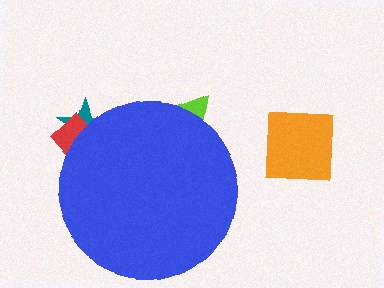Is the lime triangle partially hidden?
Yes, the lime triangle is partially hidden behind the blue circle.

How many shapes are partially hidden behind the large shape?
4 shapes are partially hidden.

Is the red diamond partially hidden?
Yes, the red diamond is partially hidden behind the blue circle.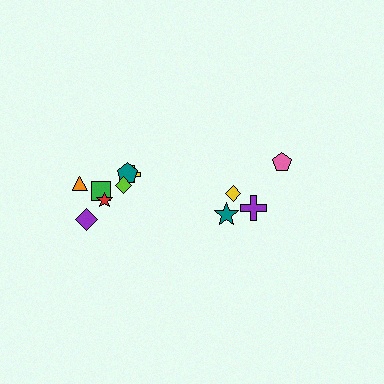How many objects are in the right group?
There are 4 objects.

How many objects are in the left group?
There are 7 objects.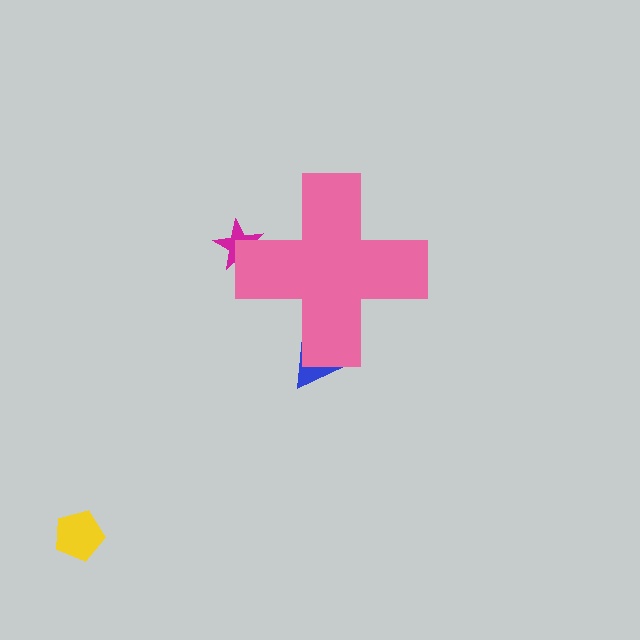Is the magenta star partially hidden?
Yes, the magenta star is partially hidden behind the pink cross.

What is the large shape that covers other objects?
A pink cross.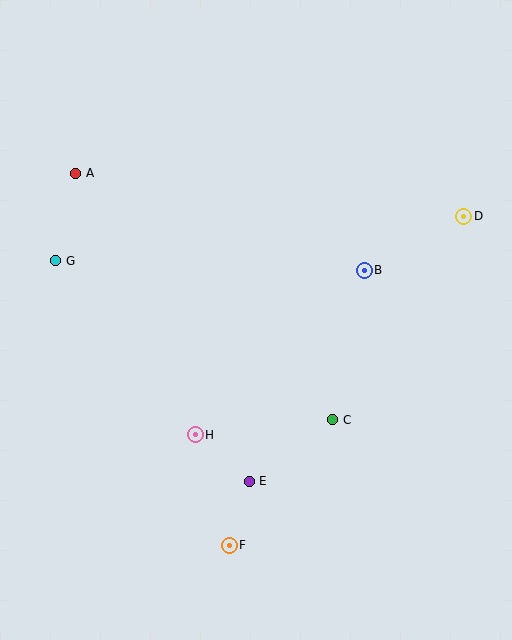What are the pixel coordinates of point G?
Point G is at (56, 261).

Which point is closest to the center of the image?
Point B at (364, 270) is closest to the center.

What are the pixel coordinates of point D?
Point D is at (464, 216).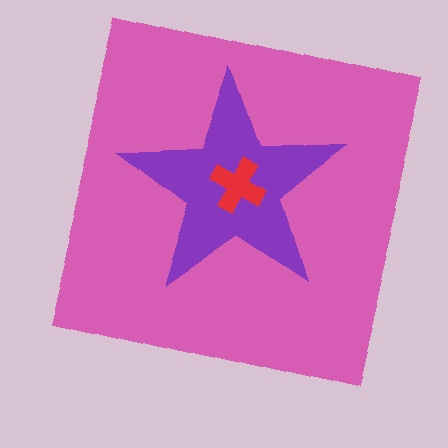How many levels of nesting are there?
3.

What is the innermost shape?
The red cross.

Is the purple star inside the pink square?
Yes.